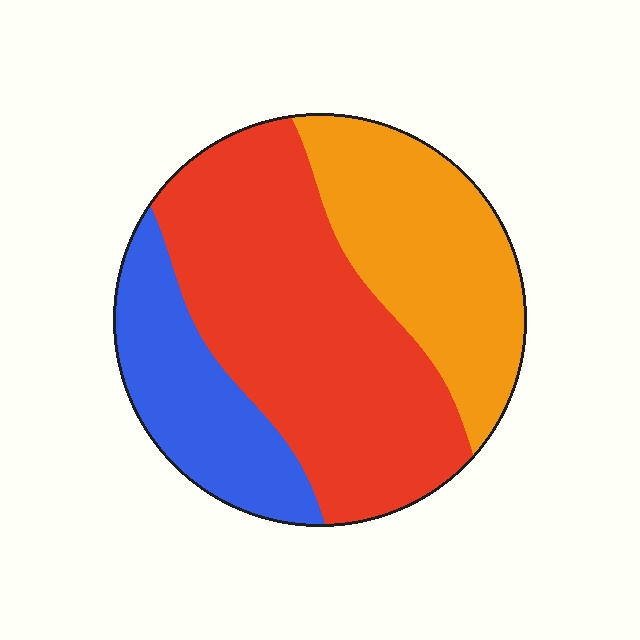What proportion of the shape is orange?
Orange covers roughly 30% of the shape.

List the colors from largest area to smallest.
From largest to smallest: red, orange, blue.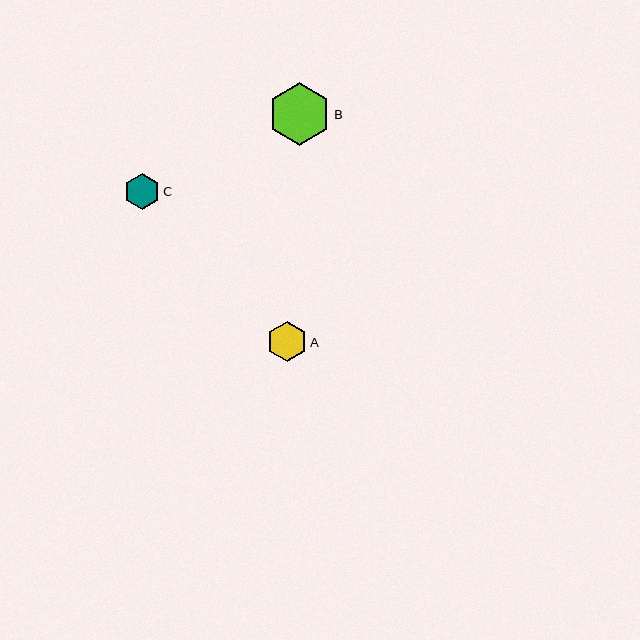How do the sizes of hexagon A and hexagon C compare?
Hexagon A and hexagon C are approximately the same size.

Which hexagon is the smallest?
Hexagon C is the smallest with a size of approximately 36 pixels.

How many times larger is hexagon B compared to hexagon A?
Hexagon B is approximately 1.6 times the size of hexagon A.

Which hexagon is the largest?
Hexagon B is the largest with a size of approximately 63 pixels.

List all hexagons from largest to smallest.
From largest to smallest: B, A, C.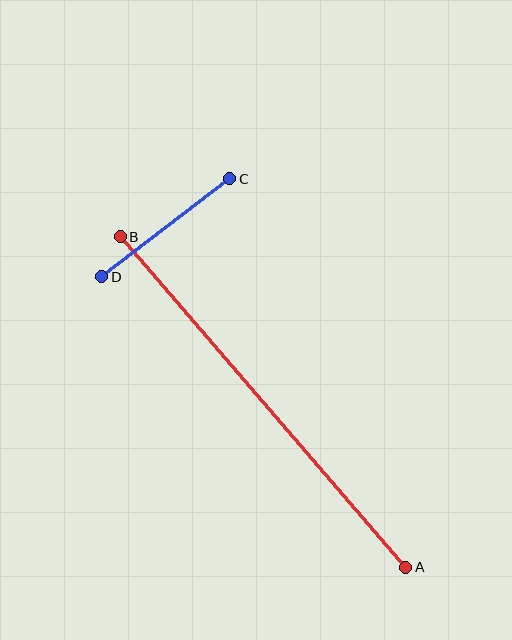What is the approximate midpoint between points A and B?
The midpoint is at approximately (263, 402) pixels.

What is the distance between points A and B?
The distance is approximately 437 pixels.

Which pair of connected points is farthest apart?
Points A and B are farthest apart.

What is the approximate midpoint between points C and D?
The midpoint is at approximately (166, 228) pixels.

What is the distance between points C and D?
The distance is approximately 161 pixels.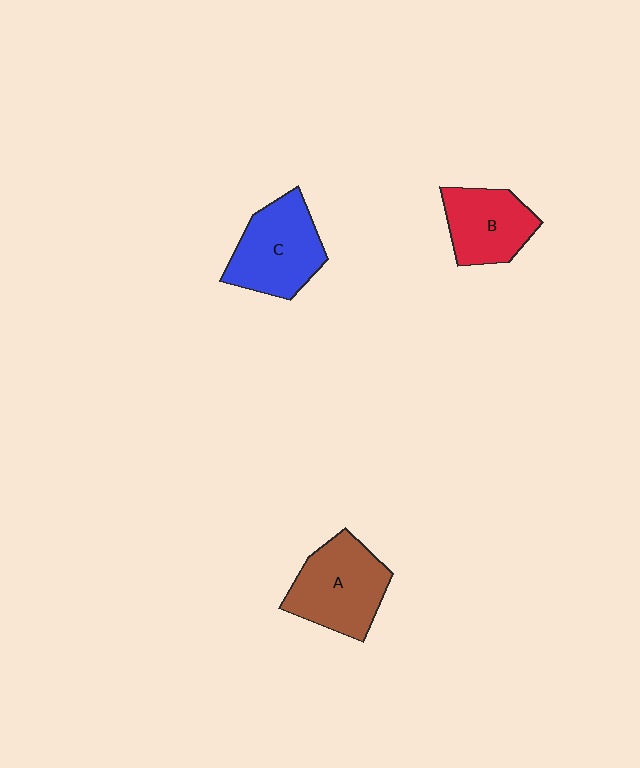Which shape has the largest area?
Shape A (brown).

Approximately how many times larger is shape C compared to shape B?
Approximately 1.2 times.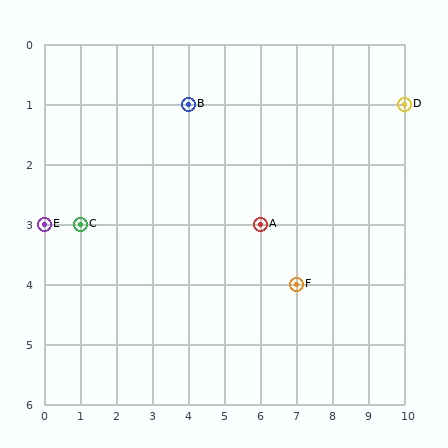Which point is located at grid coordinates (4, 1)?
Point B is at (4, 1).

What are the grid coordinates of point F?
Point F is at grid coordinates (7, 4).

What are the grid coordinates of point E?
Point E is at grid coordinates (0, 3).